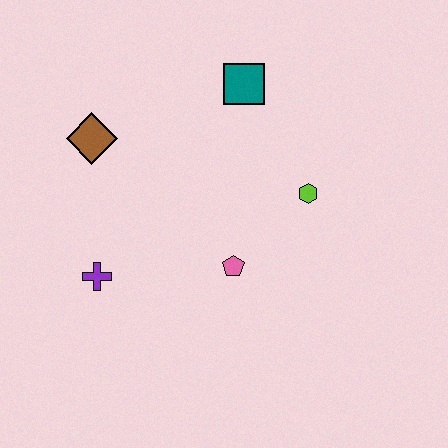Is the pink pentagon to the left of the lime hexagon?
Yes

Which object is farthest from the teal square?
The purple cross is farthest from the teal square.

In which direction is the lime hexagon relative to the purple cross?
The lime hexagon is to the right of the purple cross.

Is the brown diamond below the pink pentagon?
No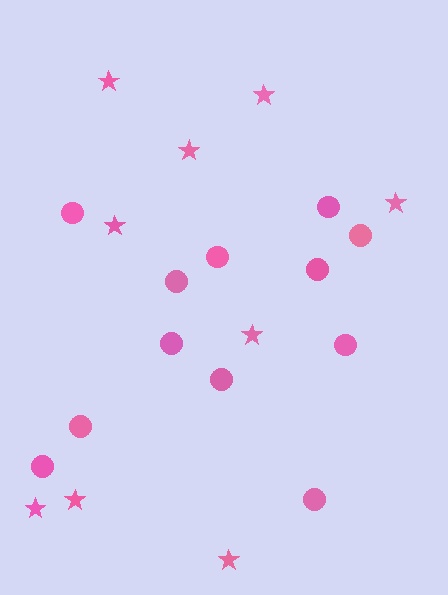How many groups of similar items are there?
There are 2 groups: one group of stars (9) and one group of circles (12).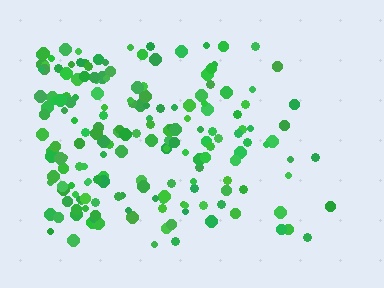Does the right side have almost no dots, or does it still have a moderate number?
Still a moderate number, just noticeably fewer than the left.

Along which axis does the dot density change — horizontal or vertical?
Horizontal.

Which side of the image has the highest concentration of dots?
The left.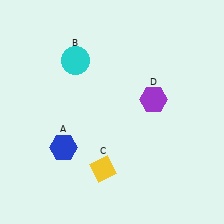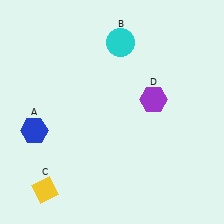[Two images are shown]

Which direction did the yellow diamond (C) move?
The yellow diamond (C) moved left.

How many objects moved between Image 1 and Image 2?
3 objects moved between the two images.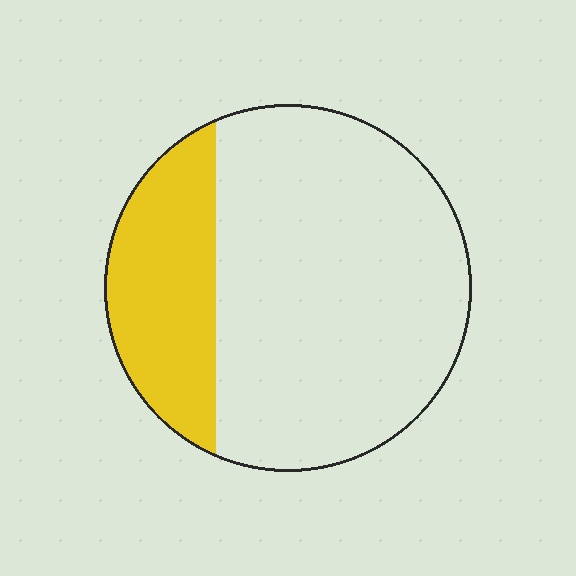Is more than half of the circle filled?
No.